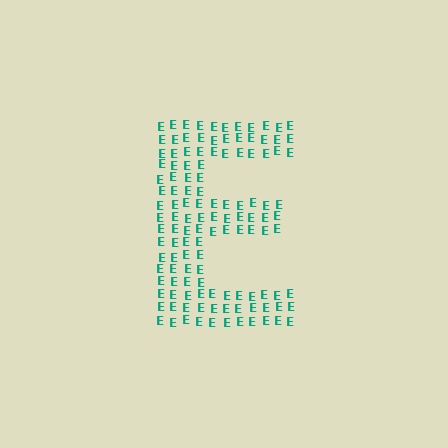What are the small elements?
The small elements are letter E's.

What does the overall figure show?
The overall figure shows the letter E.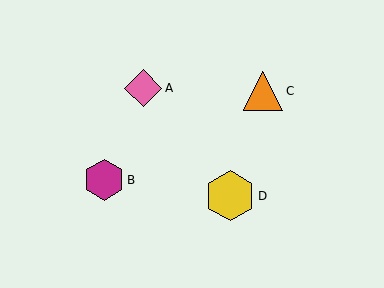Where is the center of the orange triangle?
The center of the orange triangle is at (263, 91).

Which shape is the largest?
The yellow hexagon (labeled D) is the largest.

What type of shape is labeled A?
Shape A is a pink diamond.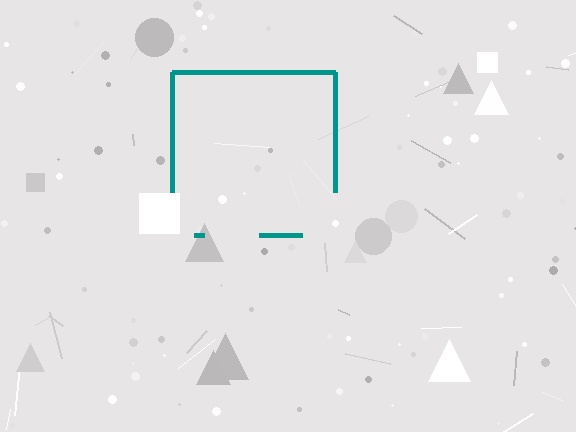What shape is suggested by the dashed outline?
The dashed outline suggests a square.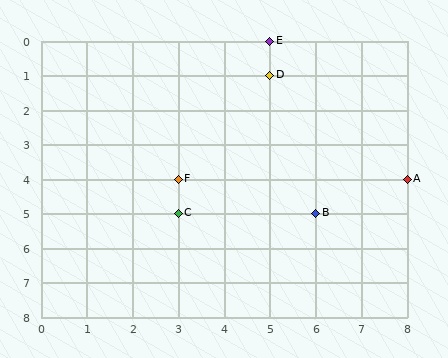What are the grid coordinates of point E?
Point E is at grid coordinates (5, 0).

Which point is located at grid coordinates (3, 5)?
Point C is at (3, 5).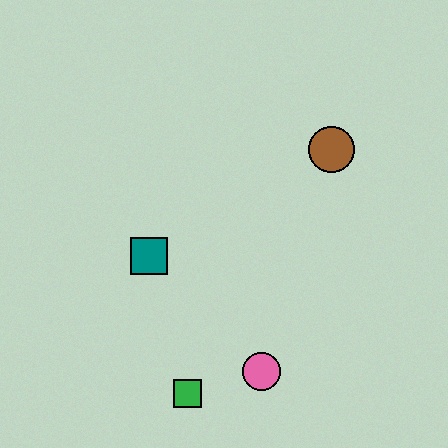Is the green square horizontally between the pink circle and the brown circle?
No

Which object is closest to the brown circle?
The teal square is closest to the brown circle.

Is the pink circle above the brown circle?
No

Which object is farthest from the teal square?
The brown circle is farthest from the teal square.